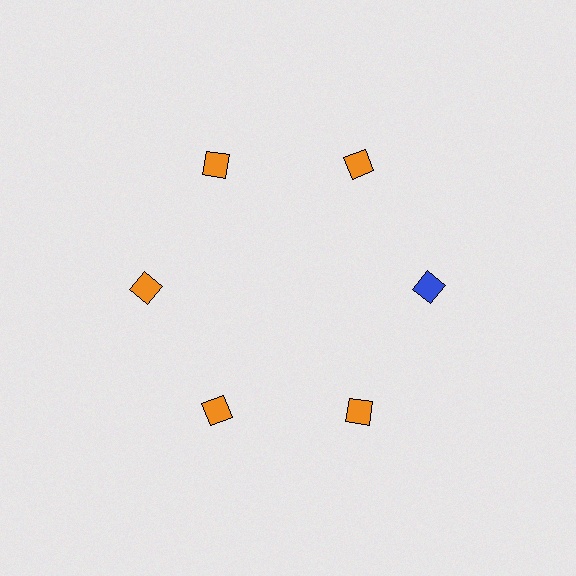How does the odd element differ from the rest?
It has a different color: blue instead of orange.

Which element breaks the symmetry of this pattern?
The blue diamond at roughly the 3 o'clock position breaks the symmetry. All other shapes are orange diamonds.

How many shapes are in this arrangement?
There are 6 shapes arranged in a ring pattern.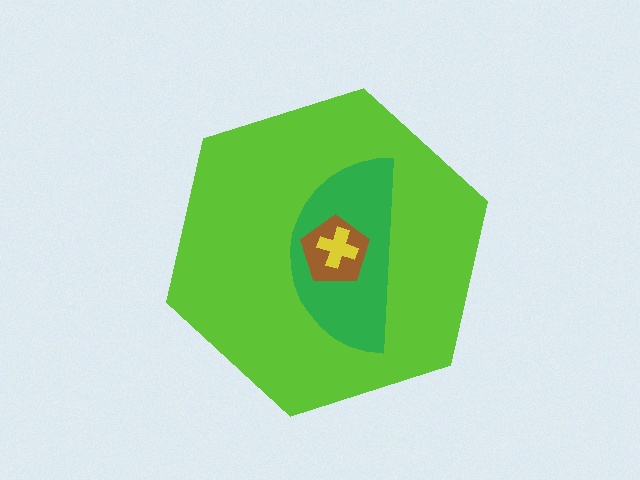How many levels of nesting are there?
4.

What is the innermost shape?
The yellow cross.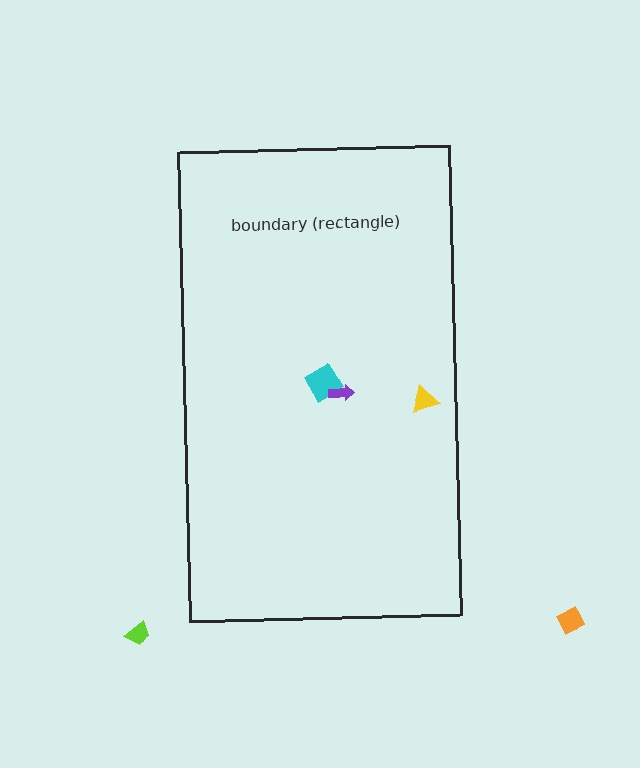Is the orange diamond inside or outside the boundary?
Outside.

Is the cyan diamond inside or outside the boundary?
Inside.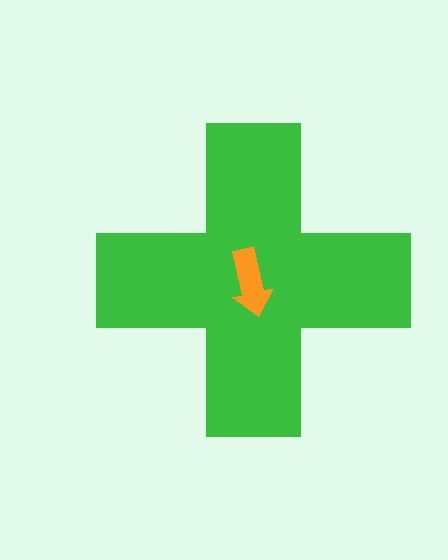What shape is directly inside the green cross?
The orange arrow.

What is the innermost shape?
The orange arrow.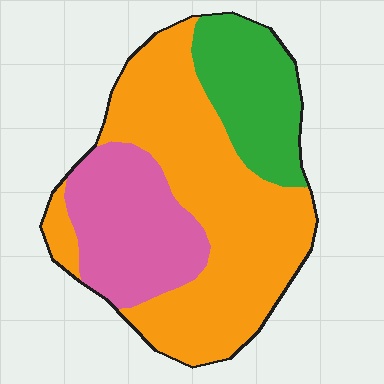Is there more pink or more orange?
Orange.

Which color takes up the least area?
Green, at roughly 20%.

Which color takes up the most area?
Orange, at roughly 55%.